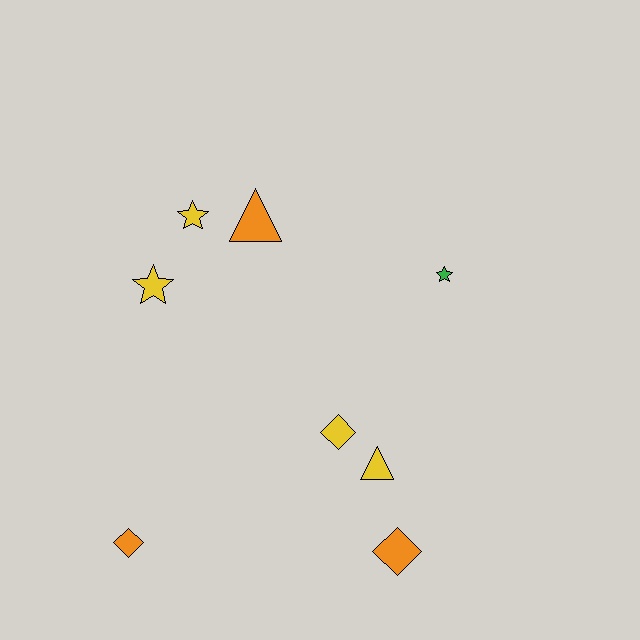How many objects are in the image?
There are 8 objects.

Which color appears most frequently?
Yellow, with 4 objects.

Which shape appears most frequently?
Star, with 3 objects.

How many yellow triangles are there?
There is 1 yellow triangle.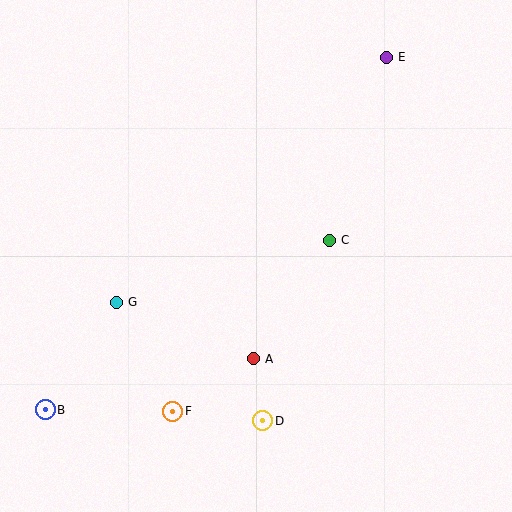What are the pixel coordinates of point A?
Point A is at (253, 359).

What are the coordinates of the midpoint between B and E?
The midpoint between B and E is at (216, 234).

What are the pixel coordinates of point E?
Point E is at (386, 57).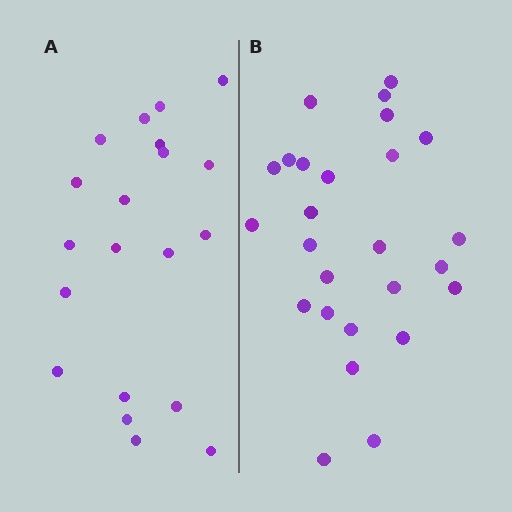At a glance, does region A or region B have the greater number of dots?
Region B (the right region) has more dots.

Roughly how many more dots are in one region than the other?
Region B has about 6 more dots than region A.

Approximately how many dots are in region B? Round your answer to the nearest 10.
About 30 dots. (The exact count is 26, which rounds to 30.)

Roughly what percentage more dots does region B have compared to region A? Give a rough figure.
About 30% more.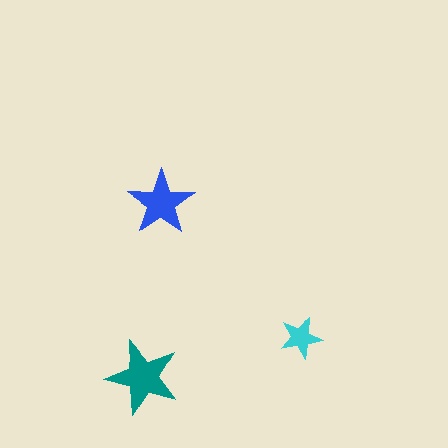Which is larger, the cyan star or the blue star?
The blue one.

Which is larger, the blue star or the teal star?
The teal one.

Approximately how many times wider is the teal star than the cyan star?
About 1.5 times wider.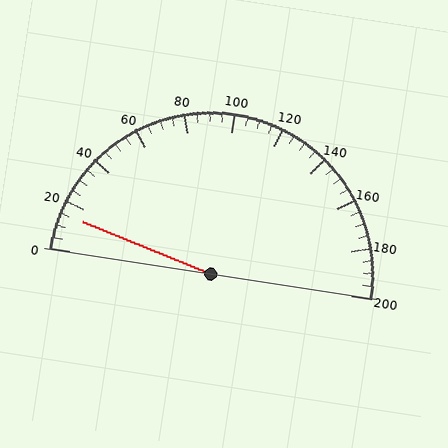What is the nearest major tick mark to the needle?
The nearest major tick mark is 20.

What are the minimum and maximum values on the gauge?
The gauge ranges from 0 to 200.